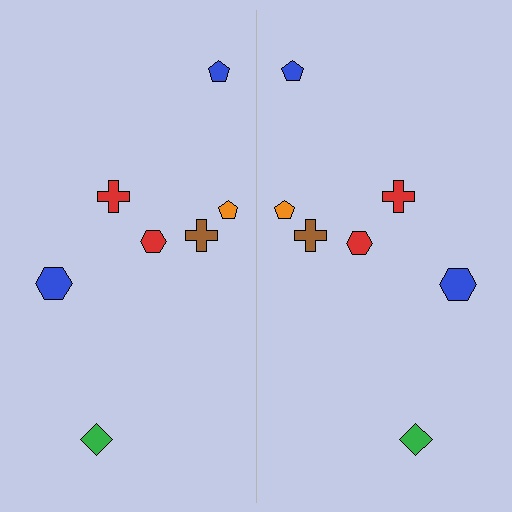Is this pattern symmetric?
Yes, this pattern has bilateral (reflection) symmetry.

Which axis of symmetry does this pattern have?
The pattern has a vertical axis of symmetry running through the center of the image.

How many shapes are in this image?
There are 14 shapes in this image.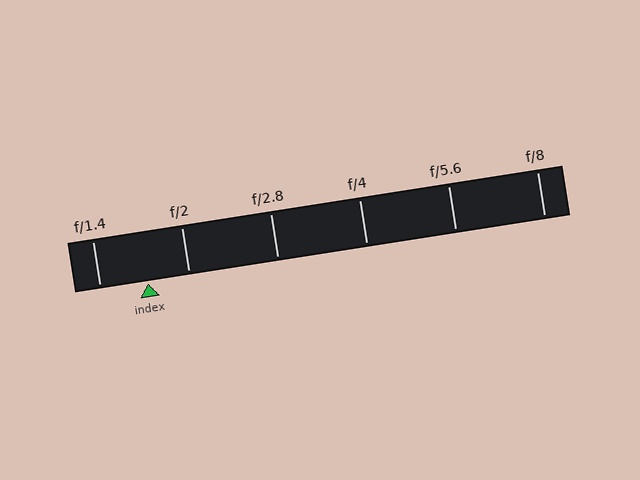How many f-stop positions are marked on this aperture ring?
There are 6 f-stop positions marked.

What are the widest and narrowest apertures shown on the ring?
The widest aperture shown is f/1.4 and the narrowest is f/8.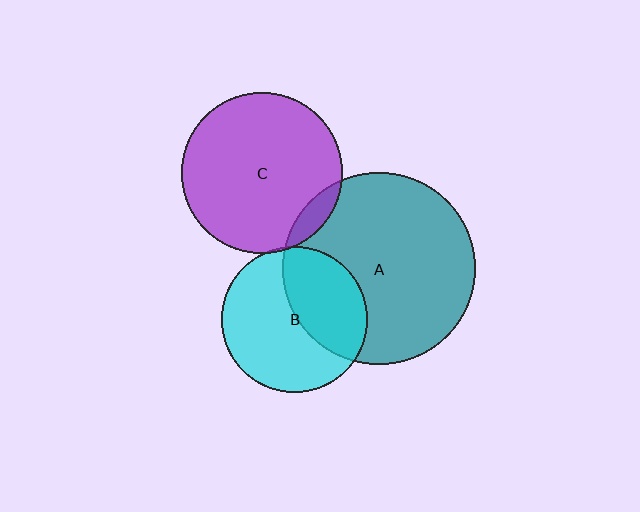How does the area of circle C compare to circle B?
Approximately 1.2 times.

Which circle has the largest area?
Circle A (teal).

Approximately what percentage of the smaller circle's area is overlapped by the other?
Approximately 10%.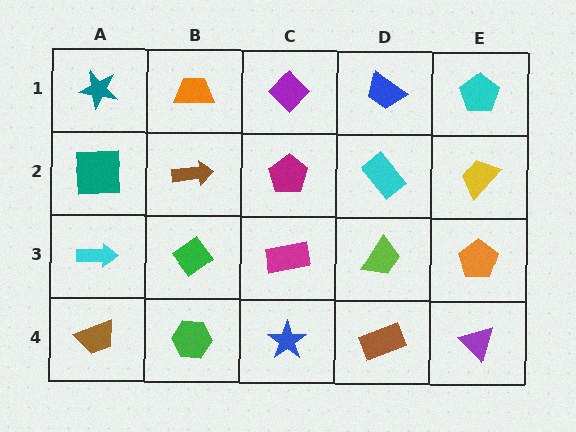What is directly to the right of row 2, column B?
A magenta pentagon.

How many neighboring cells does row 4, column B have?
3.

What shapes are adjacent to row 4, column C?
A magenta rectangle (row 3, column C), a green hexagon (row 4, column B), a brown rectangle (row 4, column D).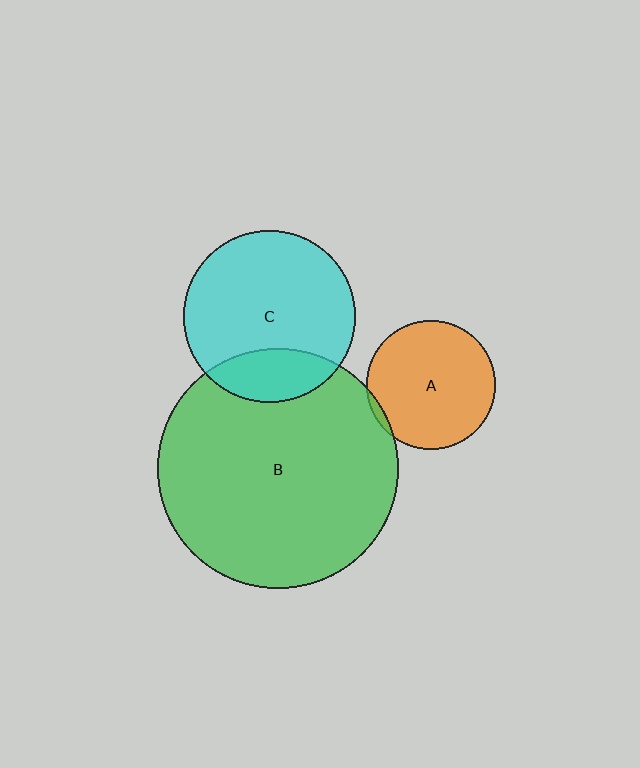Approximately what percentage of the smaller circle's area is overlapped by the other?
Approximately 20%.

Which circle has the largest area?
Circle B (green).